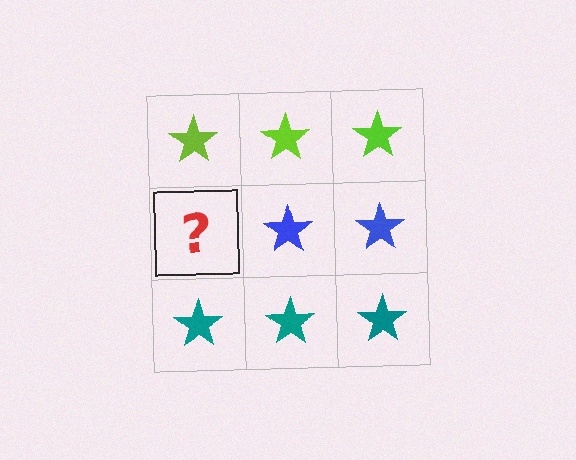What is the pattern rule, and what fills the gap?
The rule is that each row has a consistent color. The gap should be filled with a blue star.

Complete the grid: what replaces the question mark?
The question mark should be replaced with a blue star.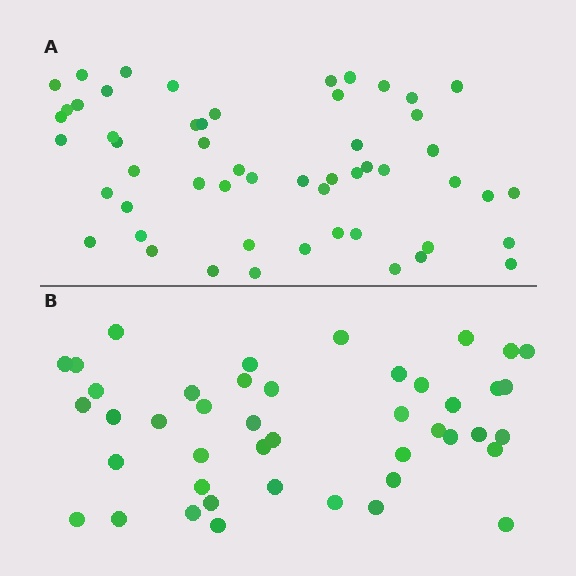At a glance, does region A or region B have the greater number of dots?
Region A (the top region) has more dots.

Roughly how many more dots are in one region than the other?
Region A has roughly 10 or so more dots than region B.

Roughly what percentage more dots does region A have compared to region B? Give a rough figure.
About 25% more.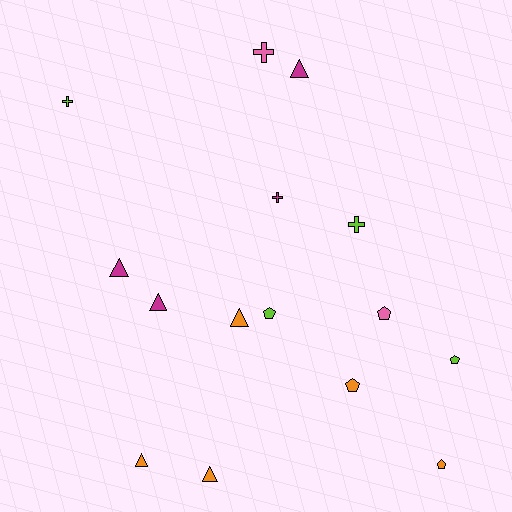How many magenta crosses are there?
There is 1 magenta cross.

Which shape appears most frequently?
Triangle, with 6 objects.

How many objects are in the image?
There are 15 objects.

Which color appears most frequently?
Orange, with 5 objects.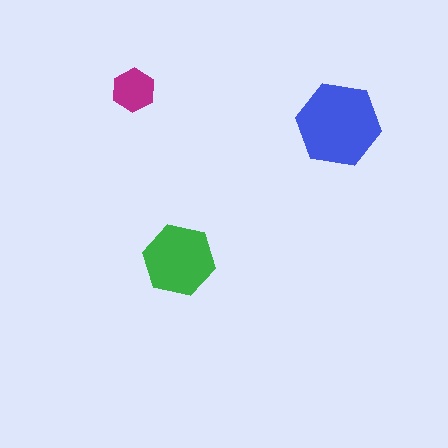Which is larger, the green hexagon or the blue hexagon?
The blue one.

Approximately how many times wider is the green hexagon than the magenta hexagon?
About 1.5 times wider.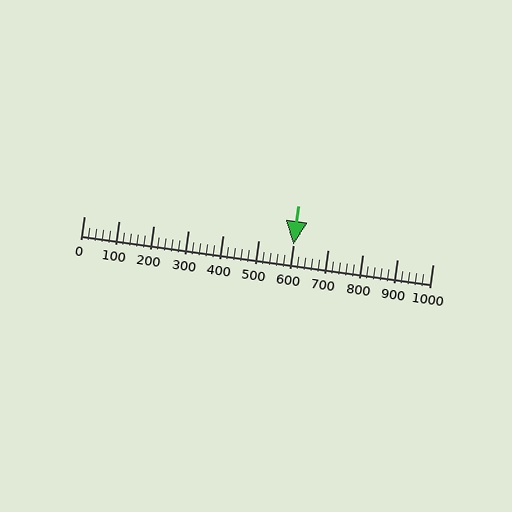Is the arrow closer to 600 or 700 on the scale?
The arrow is closer to 600.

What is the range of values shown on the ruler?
The ruler shows values from 0 to 1000.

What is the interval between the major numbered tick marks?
The major tick marks are spaced 100 units apart.